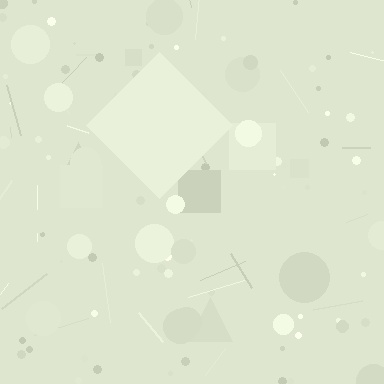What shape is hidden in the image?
A diamond is hidden in the image.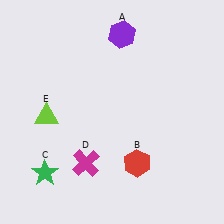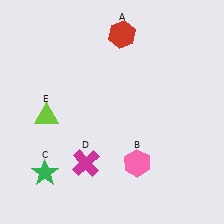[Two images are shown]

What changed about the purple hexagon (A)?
In Image 1, A is purple. In Image 2, it changed to red.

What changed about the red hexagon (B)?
In Image 1, B is red. In Image 2, it changed to pink.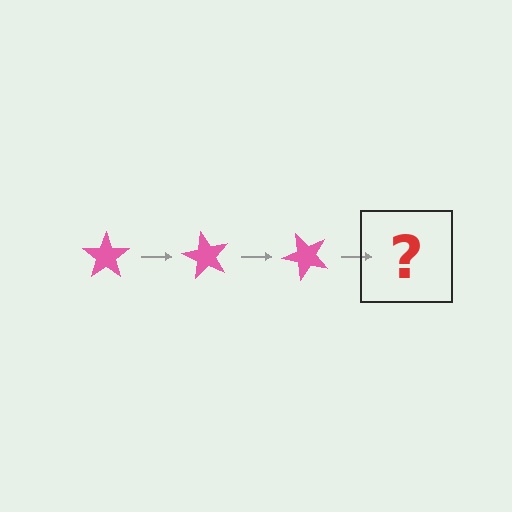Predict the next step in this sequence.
The next step is a pink star rotated 180 degrees.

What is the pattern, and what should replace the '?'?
The pattern is that the star rotates 60 degrees each step. The '?' should be a pink star rotated 180 degrees.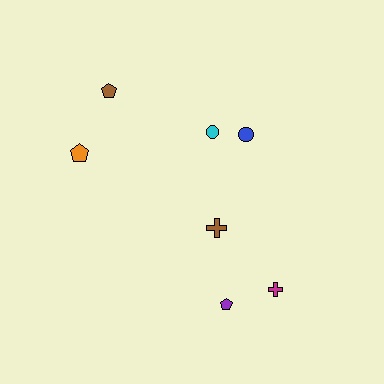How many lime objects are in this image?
There are no lime objects.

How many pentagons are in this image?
There are 3 pentagons.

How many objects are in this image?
There are 7 objects.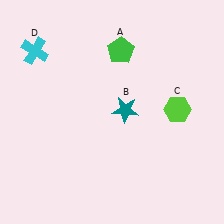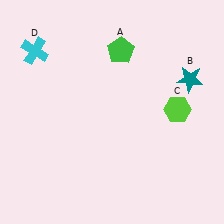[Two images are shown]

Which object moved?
The teal star (B) moved right.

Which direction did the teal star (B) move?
The teal star (B) moved right.